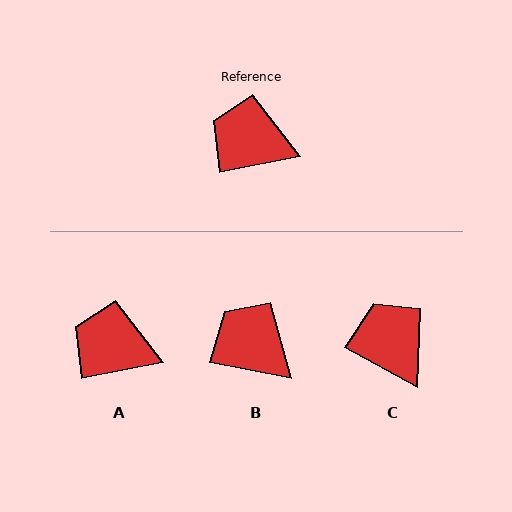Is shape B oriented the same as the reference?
No, it is off by about 22 degrees.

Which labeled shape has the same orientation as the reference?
A.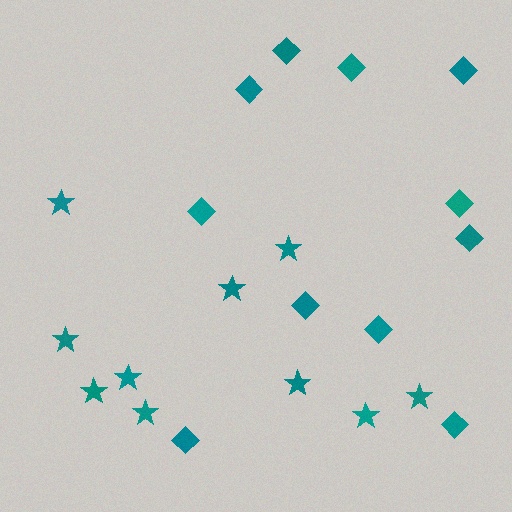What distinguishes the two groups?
There are 2 groups: one group of diamonds (11) and one group of stars (10).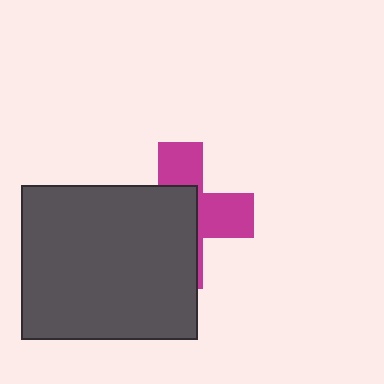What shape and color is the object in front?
The object in front is a dark gray rectangle.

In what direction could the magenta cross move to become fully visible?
The magenta cross could move toward the upper-right. That would shift it out from behind the dark gray rectangle entirely.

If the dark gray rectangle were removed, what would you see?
You would see the complete magenta cross.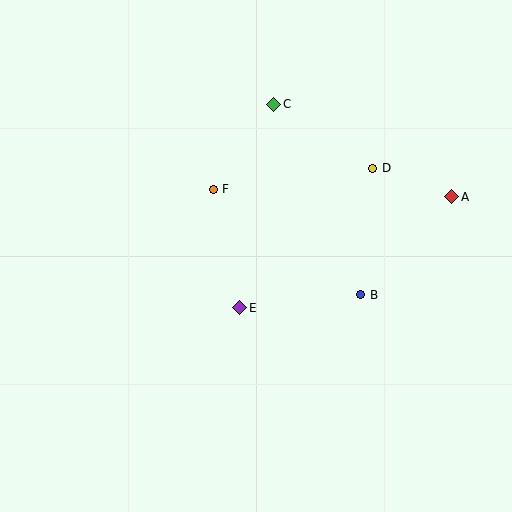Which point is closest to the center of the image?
Point E at (240, 308) is closest to the center.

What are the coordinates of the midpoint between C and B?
The midpoint between C and B is at (317, 200).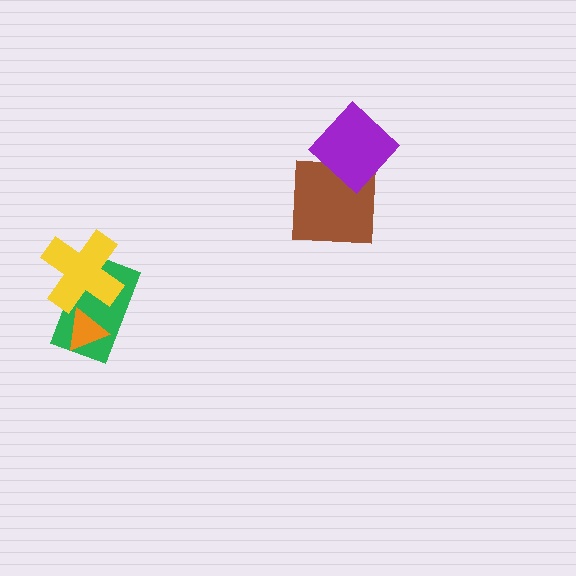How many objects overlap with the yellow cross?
2 objects overlap with the yellow cross.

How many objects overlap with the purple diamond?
1 object overlaps with the purple diamond.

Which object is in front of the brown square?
The purple diamond is in front of the brown square.